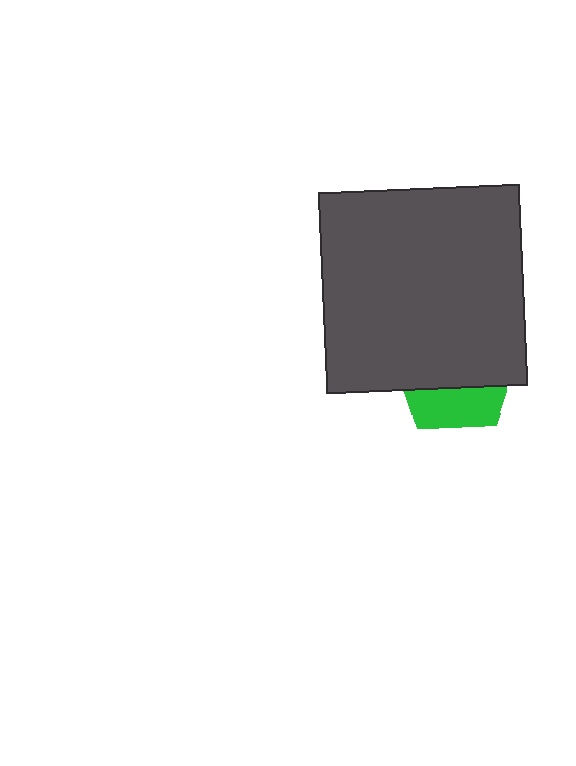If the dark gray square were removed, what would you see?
You would see the complete green pentagon.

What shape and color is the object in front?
The object in front is a dark gray square.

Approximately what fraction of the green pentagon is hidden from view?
Roughly 66% of the green pentagon is hidden behind the dark gray square.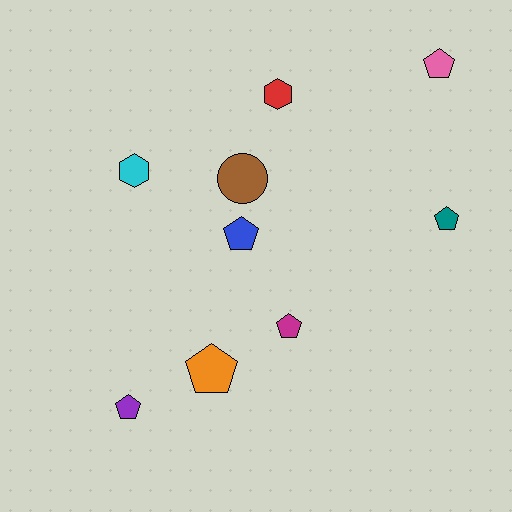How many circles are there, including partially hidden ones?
There is 1 circle.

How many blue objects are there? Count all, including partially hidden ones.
There is 1 blue object.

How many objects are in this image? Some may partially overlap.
There are 9 objects.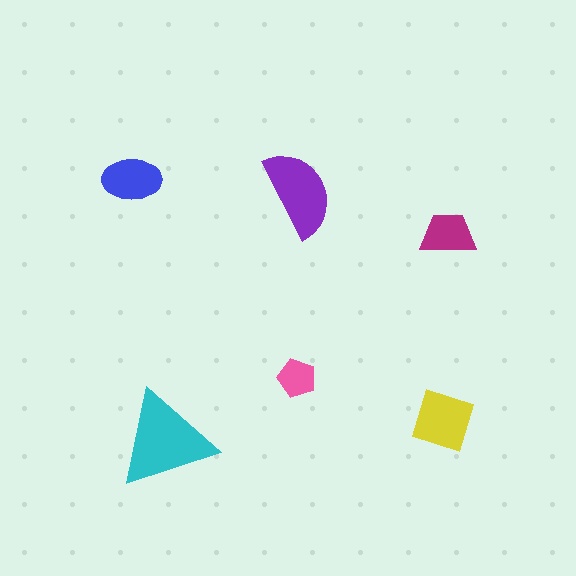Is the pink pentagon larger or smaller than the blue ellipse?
Smaller.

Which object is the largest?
The cyan triangle.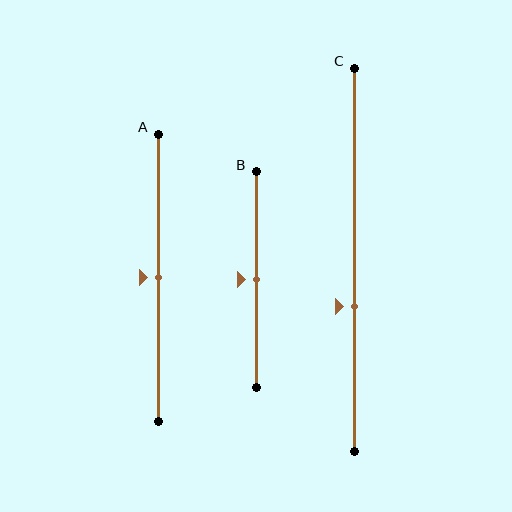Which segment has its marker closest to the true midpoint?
Segment A has its marker closest to the true midpoint.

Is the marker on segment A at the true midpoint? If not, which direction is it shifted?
Yes, the marker on segment A is at the true midpoint.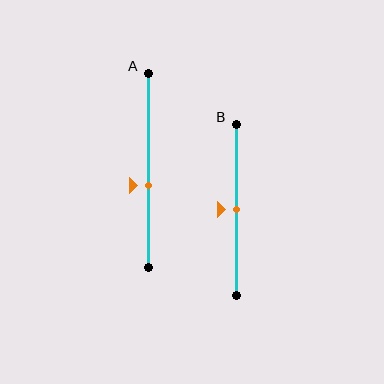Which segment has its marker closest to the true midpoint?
Segment B has its marker closest to the true midpoint.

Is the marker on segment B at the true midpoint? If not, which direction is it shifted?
Yes, the marker on segment B is at the true midpoint.